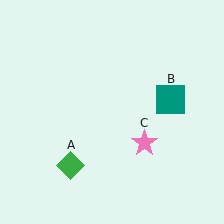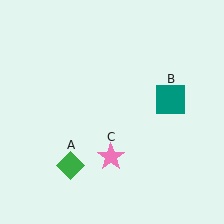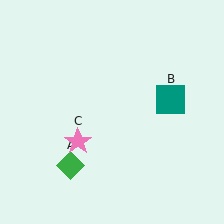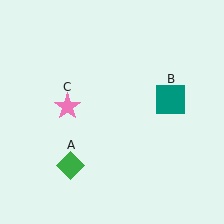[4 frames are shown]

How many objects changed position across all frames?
1 object changed position: pink star (object C).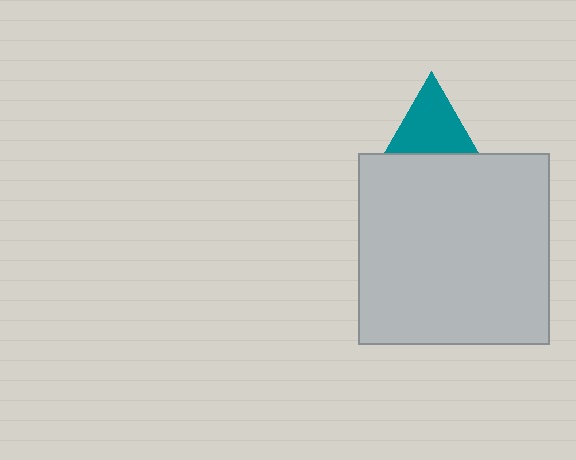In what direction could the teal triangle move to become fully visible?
The teal triangle could move up. That would shift it out from behind the light gray square entirely.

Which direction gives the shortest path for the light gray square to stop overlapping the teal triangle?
Moving down gives the shortest separation.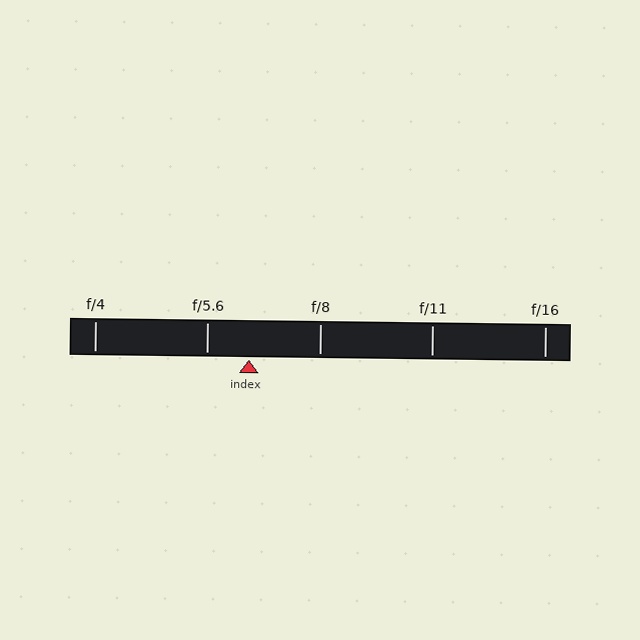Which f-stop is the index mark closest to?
The index mark is closest to f/5.6.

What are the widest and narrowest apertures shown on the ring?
The widest aperture shown is f/4 and the narrowest is f/16.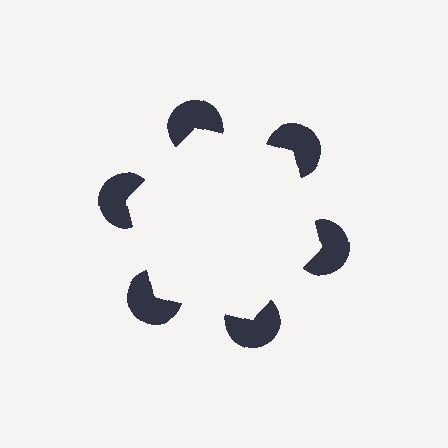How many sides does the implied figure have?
6 sides.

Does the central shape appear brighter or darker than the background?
It typically appears slightly brighter than the background, even though no actual brightness change is drawn.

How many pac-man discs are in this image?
There are 6 — one at each vertex of the illusory hexagon.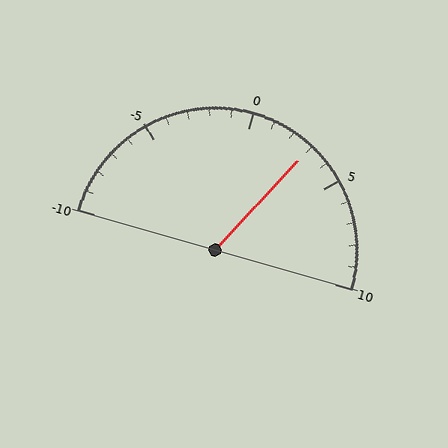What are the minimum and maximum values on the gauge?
The gauge ranges from -10 to 10.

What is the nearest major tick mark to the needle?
The nearest major tick mark is 5.